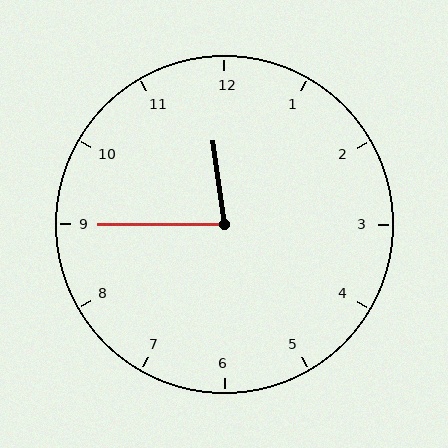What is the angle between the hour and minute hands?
Approximately 82 degrees.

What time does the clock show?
11:45.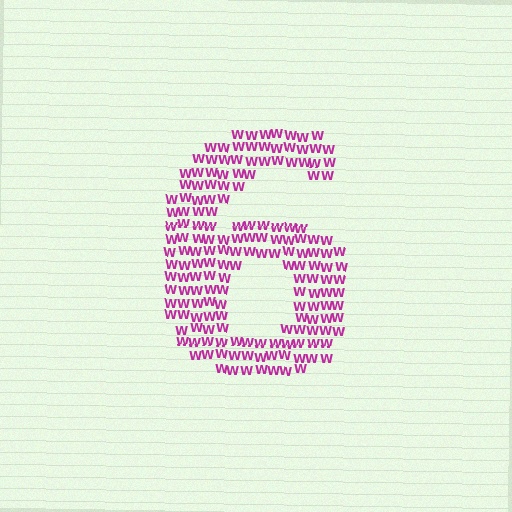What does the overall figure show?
The overall figure shows the digit 6.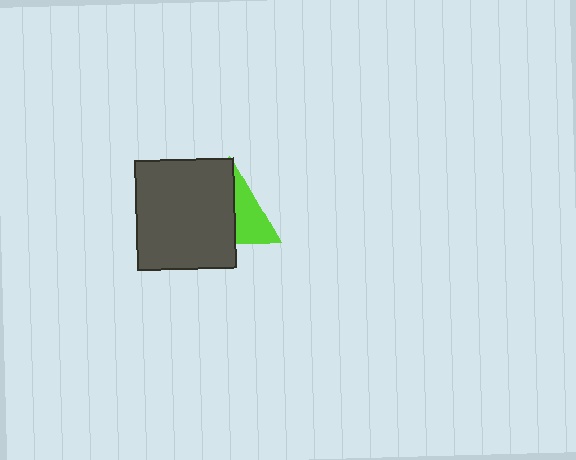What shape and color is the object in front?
The object in front is a dark gray rectangle.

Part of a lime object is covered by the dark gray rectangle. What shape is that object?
It is a triangle.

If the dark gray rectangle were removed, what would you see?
You would see the complete lime triangle.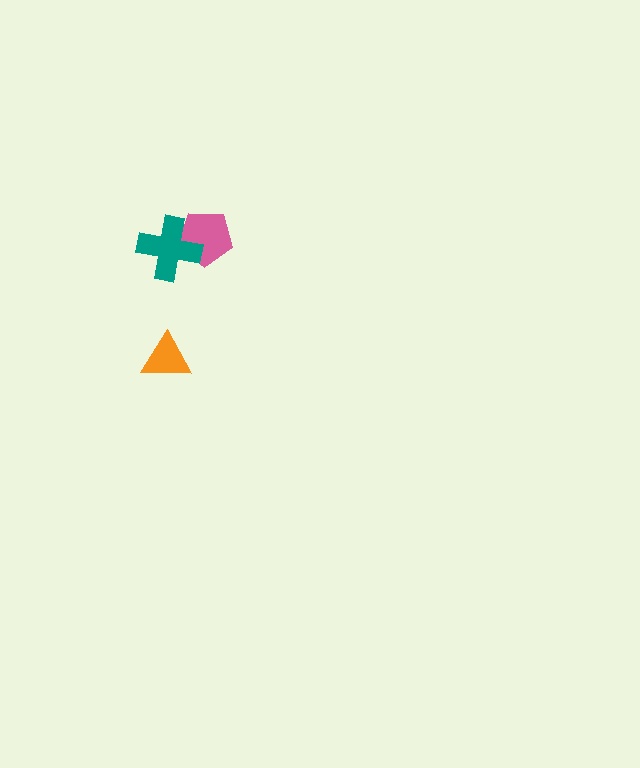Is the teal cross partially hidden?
No, no other shape covers it.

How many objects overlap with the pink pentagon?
1 object overlaps with the pink pentagon.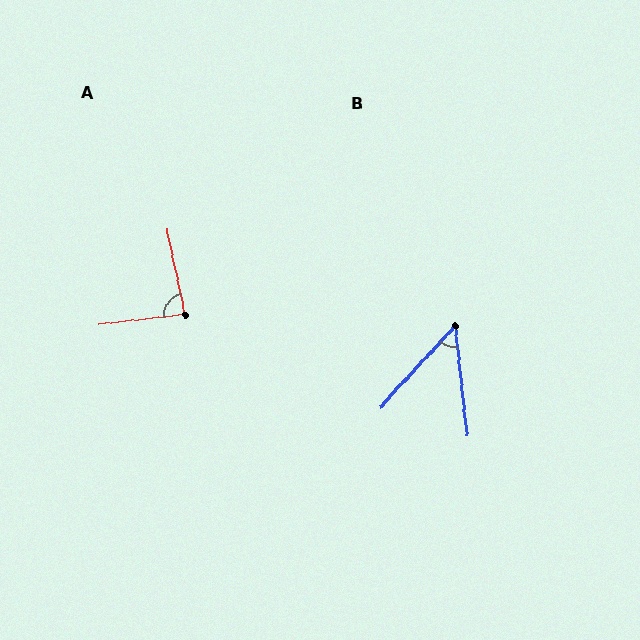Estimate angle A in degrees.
Approximately 84 degrees.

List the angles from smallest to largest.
B (49°), A (84°).